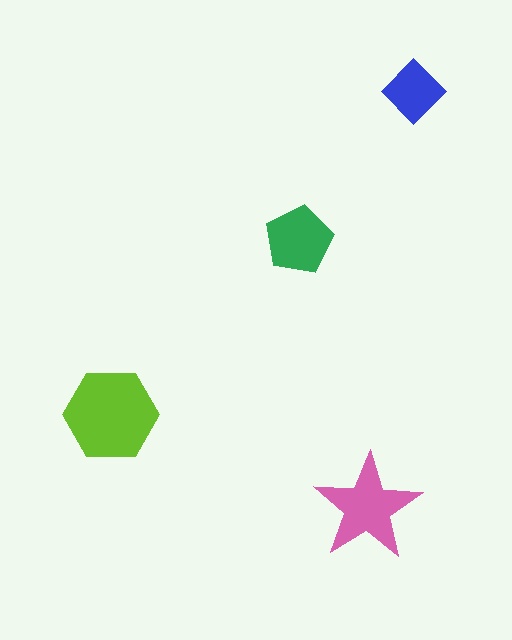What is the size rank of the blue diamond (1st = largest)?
4th.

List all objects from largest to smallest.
The lime hexagon, the pink star, the green pentagon, the blue diamond.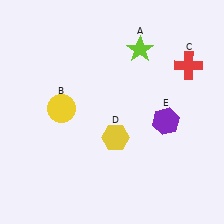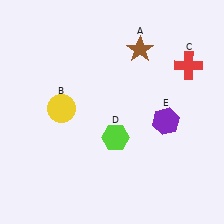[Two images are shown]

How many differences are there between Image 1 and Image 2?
There are 2 differences between the two images.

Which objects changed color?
A changed from lime to brown. D changed from yellow to lime.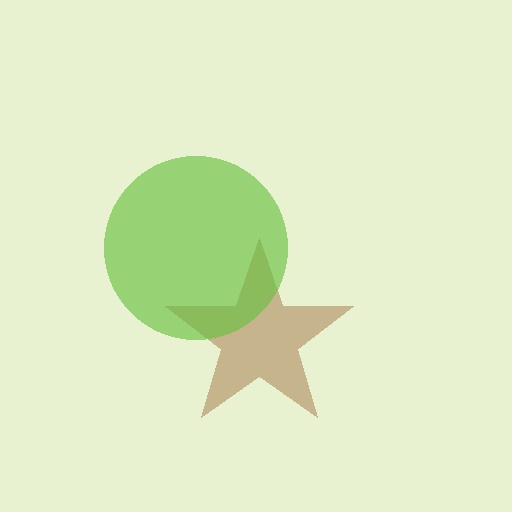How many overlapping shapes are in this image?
There are 2 overlapping shapes in the image.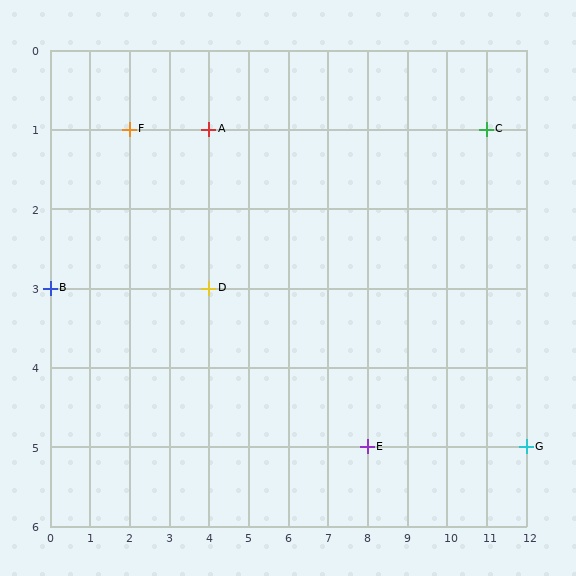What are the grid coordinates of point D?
Point D is at grid coordinates (4, 3).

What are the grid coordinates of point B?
Point B is at grid coordinates (0, 3).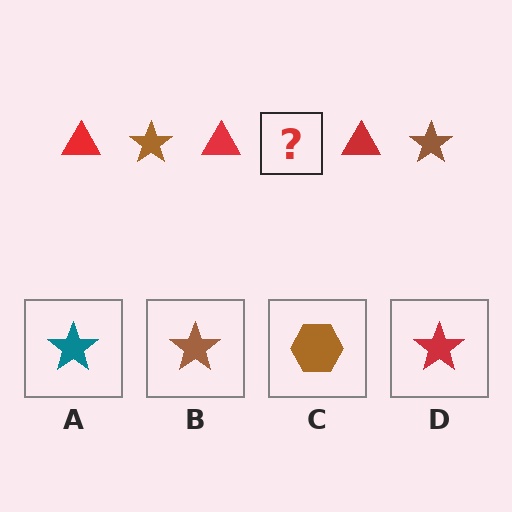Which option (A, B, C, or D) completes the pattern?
B.